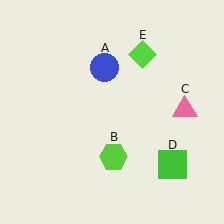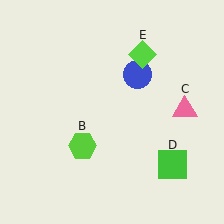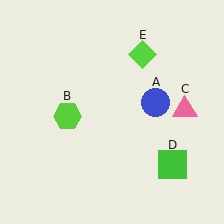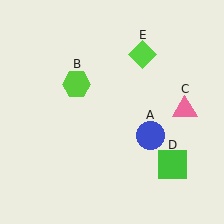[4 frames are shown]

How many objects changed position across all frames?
2 objects changed position: blue circle (object A), lime hexagon (object B).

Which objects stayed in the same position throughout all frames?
Pink triangle (object C) and green square (object D) and lime diamond (object E) remained stationary.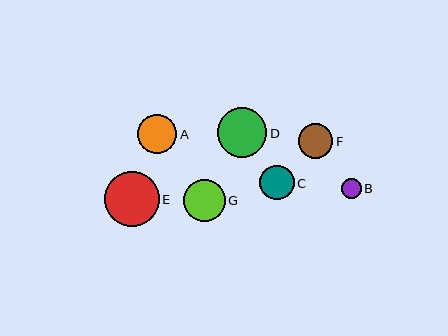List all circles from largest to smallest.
From largest to smallest: E, D, G, A, C, F, B.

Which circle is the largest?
Circle E is the largest with a size of approximately 55 pixels.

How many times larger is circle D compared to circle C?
Circle D is approximately 1.4 times the size of circle C.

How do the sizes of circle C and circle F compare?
Circle C and circle F are approximately the same size.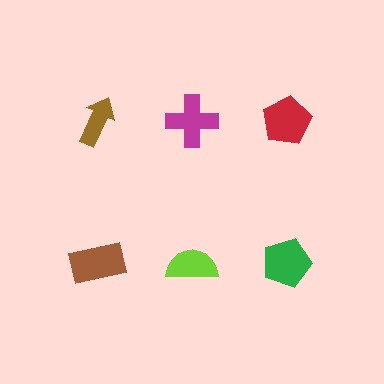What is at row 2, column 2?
A lime semicircle.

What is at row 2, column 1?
A brown rectangle.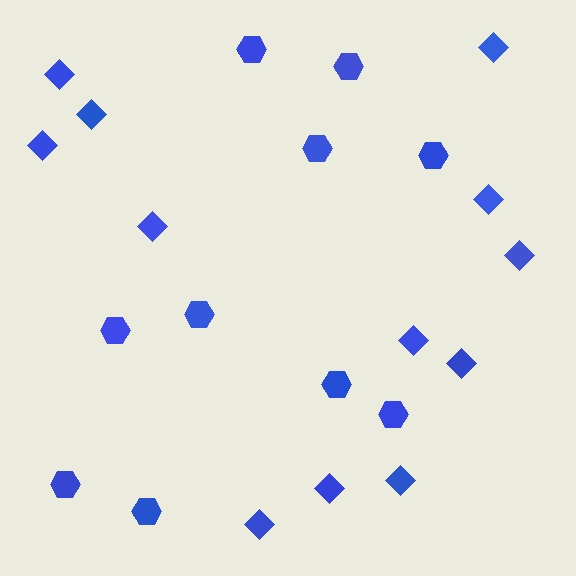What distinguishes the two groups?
There are 2 groups: one group of hexagons (10) and one group of diamonds (12).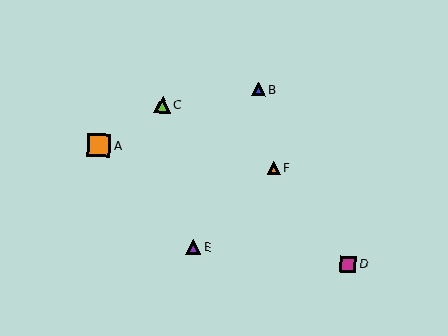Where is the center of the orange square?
The center of the orange square is at (99, 145).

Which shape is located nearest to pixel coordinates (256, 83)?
The blue triangle (labeled B) at (259, 89) is nearest to that location.